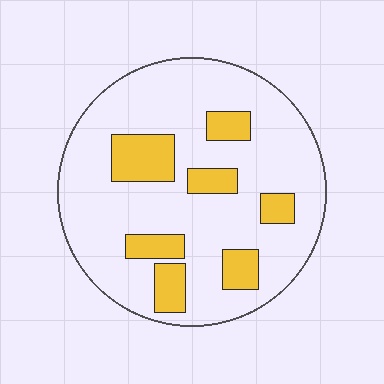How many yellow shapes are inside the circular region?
7.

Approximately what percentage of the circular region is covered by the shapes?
Approximately 20%.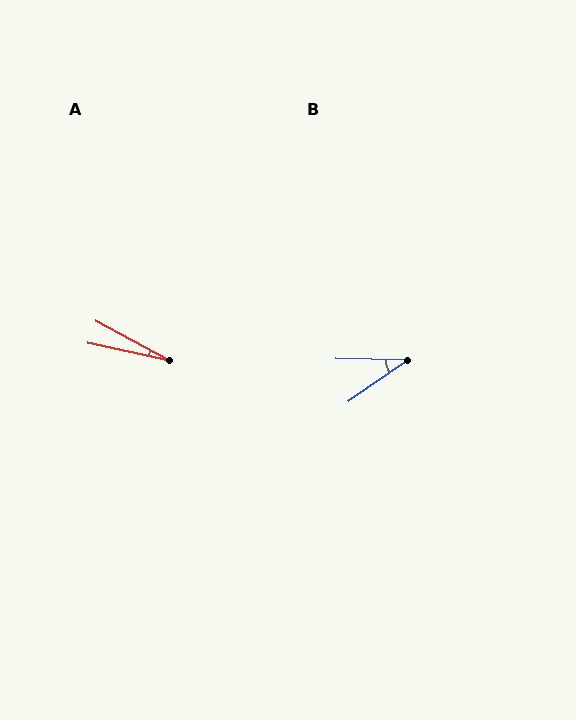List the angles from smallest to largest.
A (16°), B (36°).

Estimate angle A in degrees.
Approximately 16 degrees.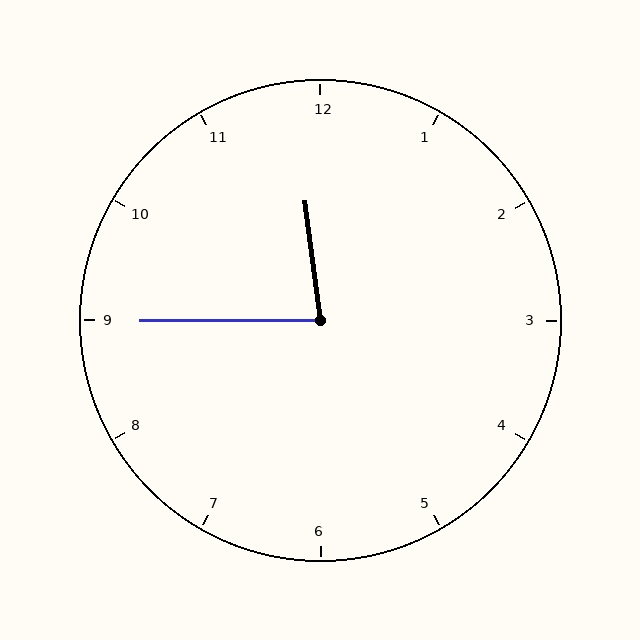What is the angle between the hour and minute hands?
Approximately 82 degrees.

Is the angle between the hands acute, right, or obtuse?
It is acute.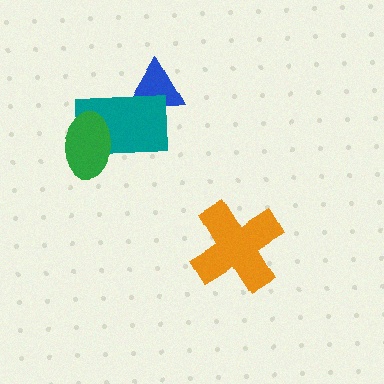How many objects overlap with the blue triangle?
1 object overlaps with the blue triangle.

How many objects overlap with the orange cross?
0 objects overlap with the orange cross.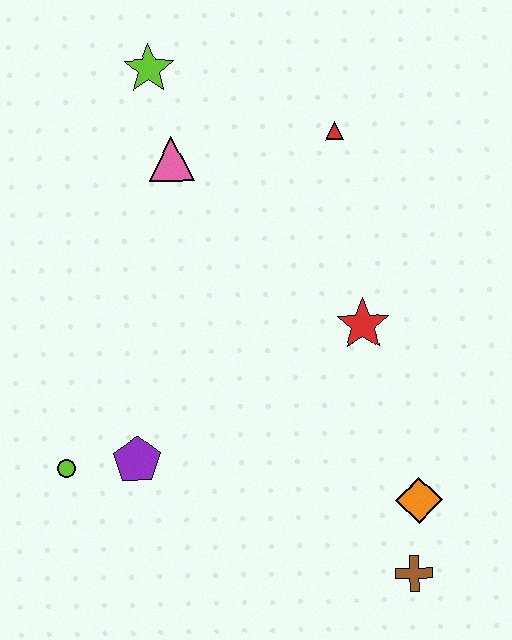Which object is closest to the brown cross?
The orange diamond is closest to the brown cross.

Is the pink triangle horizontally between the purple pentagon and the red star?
Yes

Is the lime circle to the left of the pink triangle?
Yes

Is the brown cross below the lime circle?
Yes